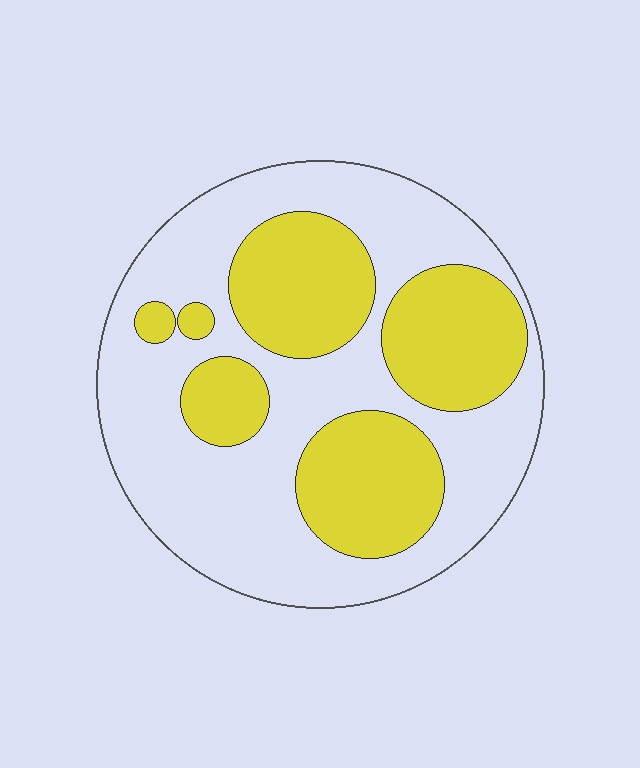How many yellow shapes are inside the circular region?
6.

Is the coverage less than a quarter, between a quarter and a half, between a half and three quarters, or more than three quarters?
Between a quarter and a half.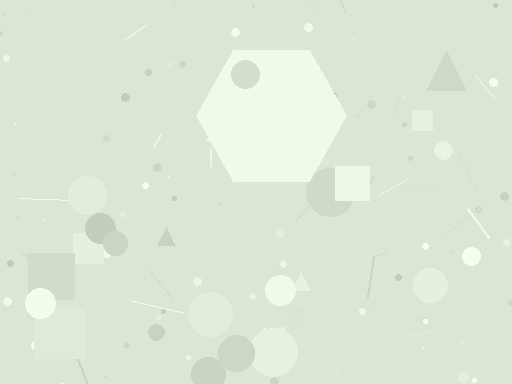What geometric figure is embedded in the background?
A hexagon is embedded in the background.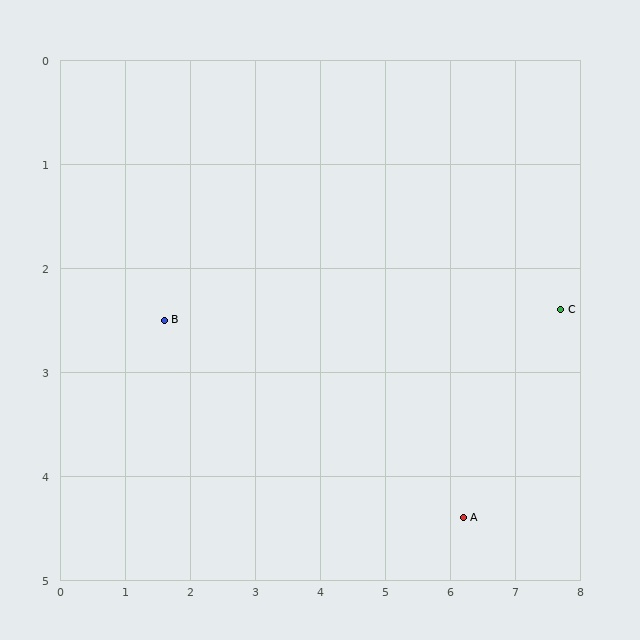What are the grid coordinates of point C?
Point C is at approximately (7.7, 2.4).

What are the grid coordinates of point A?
Point A is at approximately (6.2, 4.4).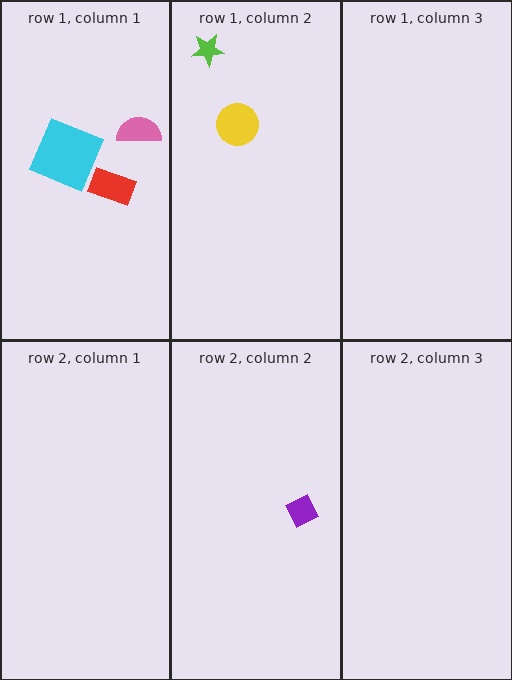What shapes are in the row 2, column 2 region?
The purple diamond.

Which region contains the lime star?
The row 1, column 2 region.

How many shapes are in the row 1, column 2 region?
2.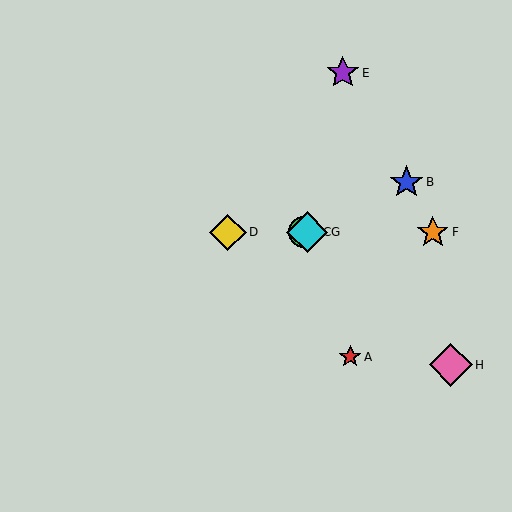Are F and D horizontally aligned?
Yes, both are at y≈232.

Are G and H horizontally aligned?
No, G is at y≈232 and H is at y≈365.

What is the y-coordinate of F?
Object F is at y≈232.